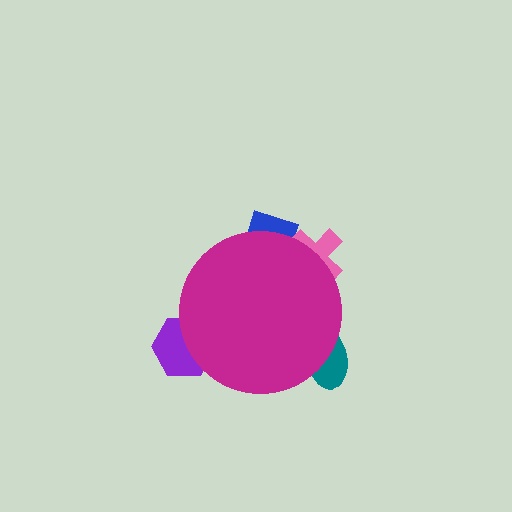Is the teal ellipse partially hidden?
Yes, the teal ellipse is partially hidden behind the magenta circle.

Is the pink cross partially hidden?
Yes, the pink cross is partially hidden behind the magenta circle.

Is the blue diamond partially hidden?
Yes, the blue diamond is partially hidden behind the magenta circle.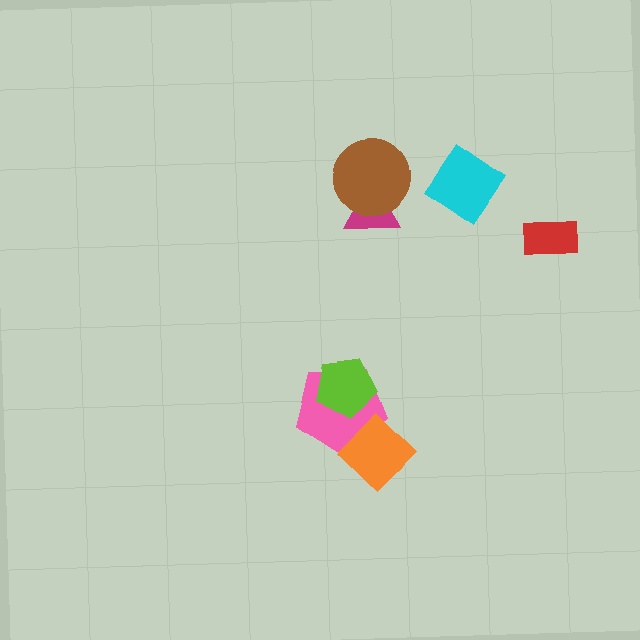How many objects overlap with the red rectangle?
0 objects overlap with the red rectangle.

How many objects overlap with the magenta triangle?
1 object overlaps with the magenta triangle.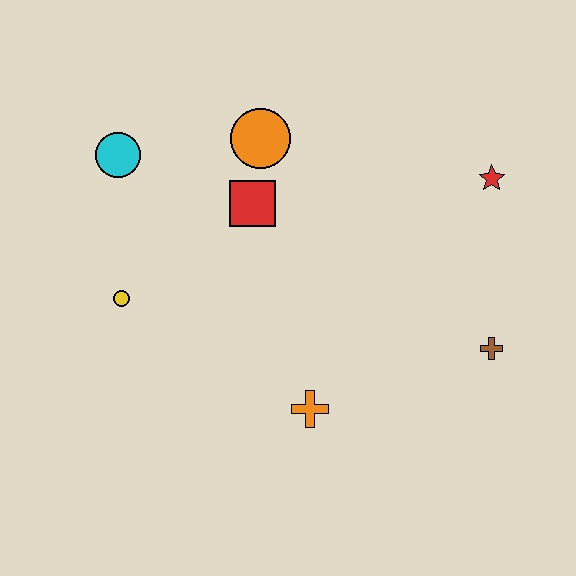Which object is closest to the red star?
The brown cross is closest to the red star.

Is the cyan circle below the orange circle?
Yes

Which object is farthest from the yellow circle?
The red star is farthest from the yellow circle.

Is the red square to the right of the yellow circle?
Yes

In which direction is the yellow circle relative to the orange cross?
The yellow circle is to the left of the orange cross.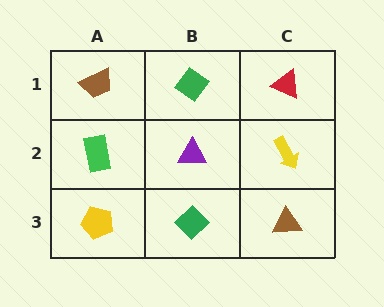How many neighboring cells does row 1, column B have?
3.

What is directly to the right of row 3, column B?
A brown triangle.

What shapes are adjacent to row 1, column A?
A green rectangle (row 2, column A), a green diamond (row 1, column B).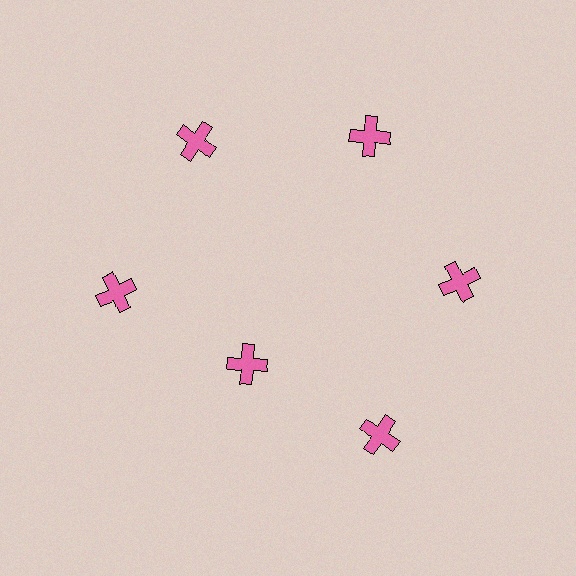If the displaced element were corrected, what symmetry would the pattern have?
It would have 6-fold rotational symmetry — the pattern would map onto itself every 60 degrees.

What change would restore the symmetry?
The symmetry would be restored by moving it outward, back onto the ring so that all 6 crosses sit at equal angles and equal distance from the center.